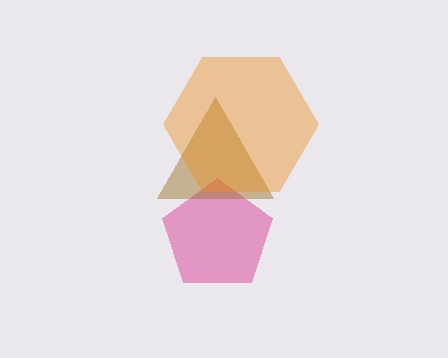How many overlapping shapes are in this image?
There are 3 overlapping shapes in the image.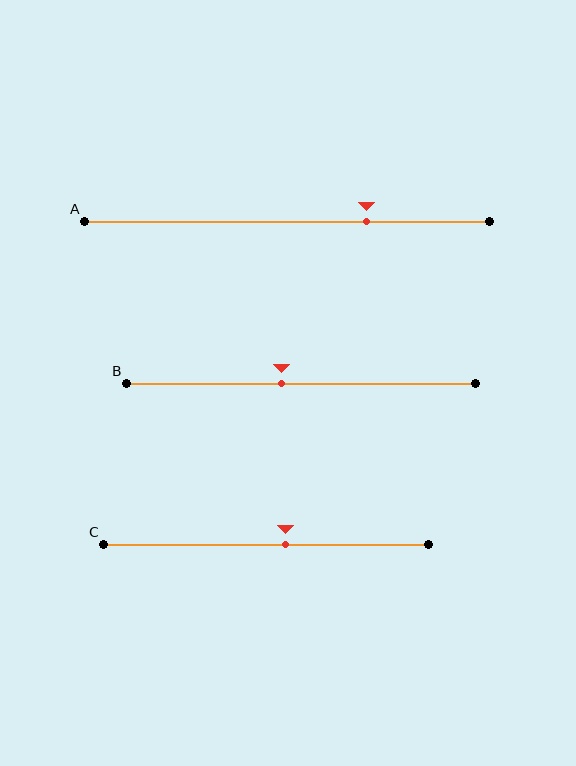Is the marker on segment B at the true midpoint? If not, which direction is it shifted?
No, the marker on segment B is shifted to the left by about 6% of the segment length.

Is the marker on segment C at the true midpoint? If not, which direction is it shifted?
No, the marker on segment C is shifted to the right by about 6% of the segment length.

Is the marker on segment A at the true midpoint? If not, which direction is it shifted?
No, the marker on segment A is shifted to the right by about 20% of the segment length.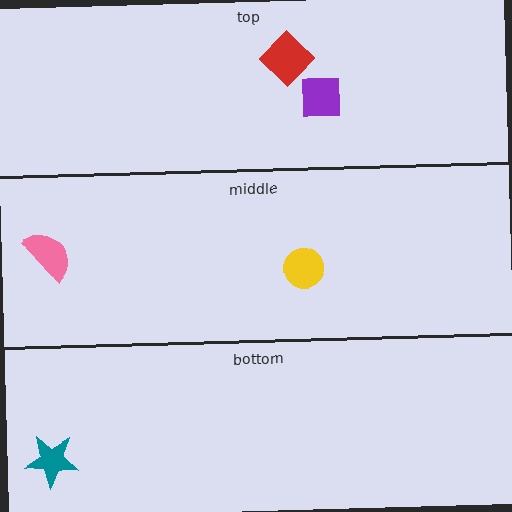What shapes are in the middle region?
The yellow circle, the pink semicircle.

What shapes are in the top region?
The purple square, the red diamond.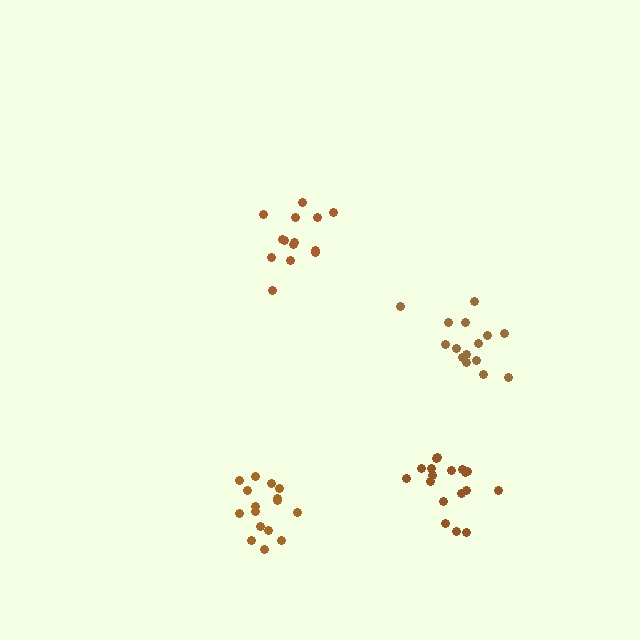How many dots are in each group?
Group 1: 14 dots, Group 2: 18 dots, Group 3: 16 dots, Group 4: 15 dots (63 total).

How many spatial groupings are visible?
There are 4 spatial groupings.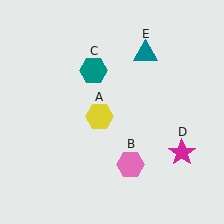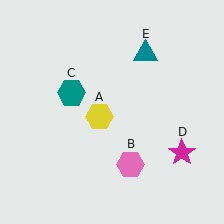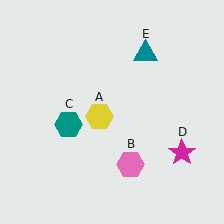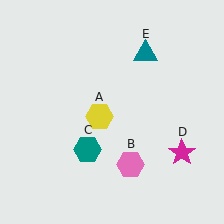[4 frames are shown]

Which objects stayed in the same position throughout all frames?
Yellow hexagon (object A) and pink hexagon (object B) and magenta star (object D) and teal triangle (object E) remained stationary.